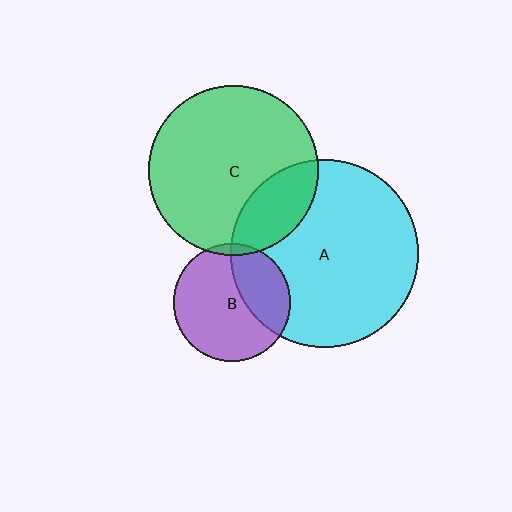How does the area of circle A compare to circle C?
Approximately 1.2 times.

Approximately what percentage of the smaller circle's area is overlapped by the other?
Approximately 5%.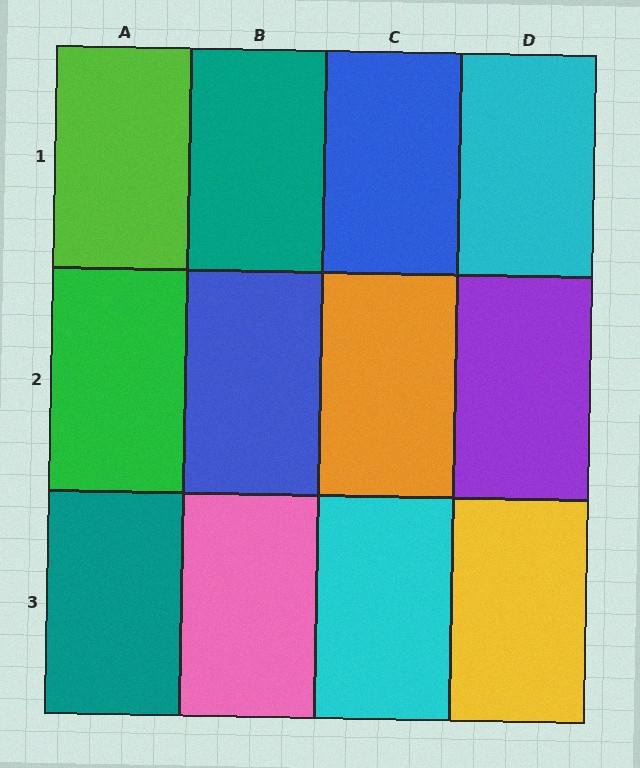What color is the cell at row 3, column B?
Pink.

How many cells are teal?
2 cells are teal.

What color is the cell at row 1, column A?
Lime.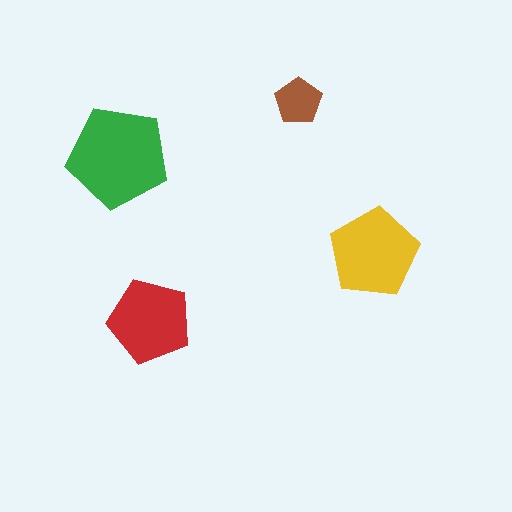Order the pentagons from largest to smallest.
the green one, the yellow one, the red one, the brown one.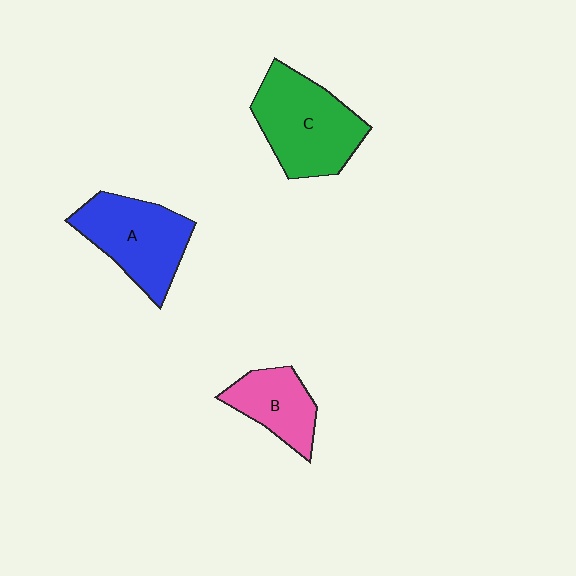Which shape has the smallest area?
Shape B (pink).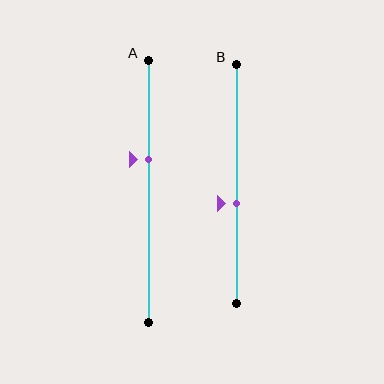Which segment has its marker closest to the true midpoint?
Segment B has its marker closest to the true midpoint.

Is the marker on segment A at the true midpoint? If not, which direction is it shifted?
No, the marker on segment A is shifted upward by about 12% of the segment length.